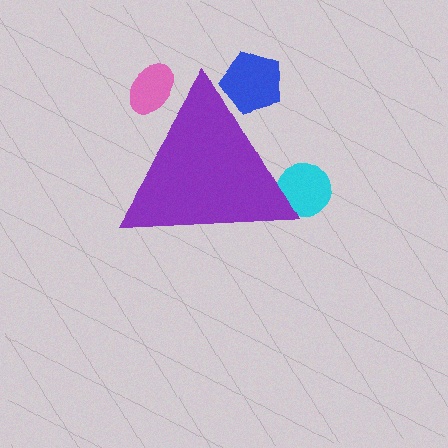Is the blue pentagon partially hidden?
Yes, the blue pentagon is partially hidden behind the purple triangle.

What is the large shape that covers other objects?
A purple triangle.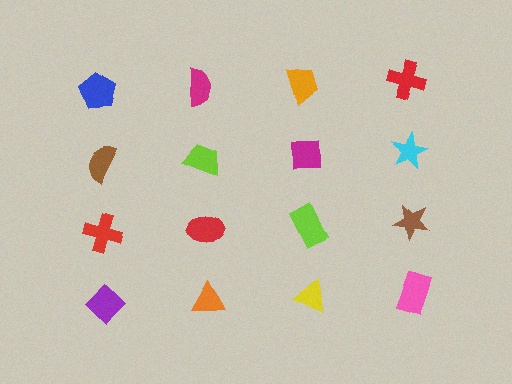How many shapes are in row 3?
4 shapes.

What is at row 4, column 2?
An orange triangle.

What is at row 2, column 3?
A magenta square.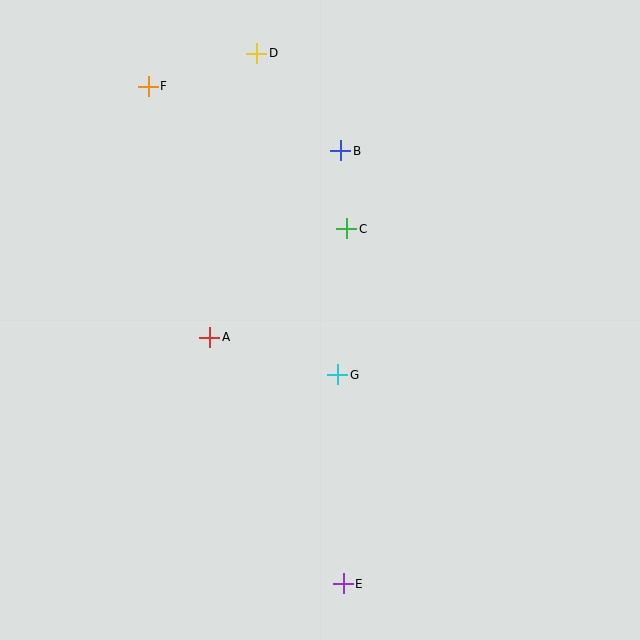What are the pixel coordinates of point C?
Point C is at (347, 229).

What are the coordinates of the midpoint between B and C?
The midpoint between B and C is at (344, 190).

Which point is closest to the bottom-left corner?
Point E is closest to the bottom-left corner.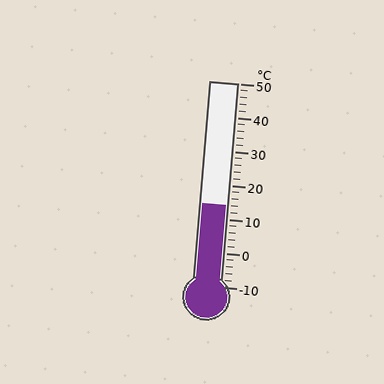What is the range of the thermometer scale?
The thermometer scale ranges from -10°C to 50°C.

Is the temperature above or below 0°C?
The temperature is above 0°C.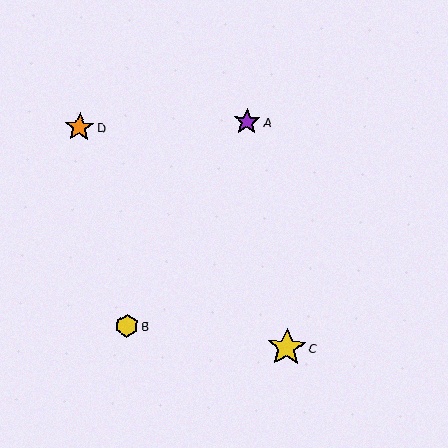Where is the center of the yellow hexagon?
The center of the yellow hexagon is at (127, 326).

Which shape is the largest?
The yellow star (labeled C) is the largest.